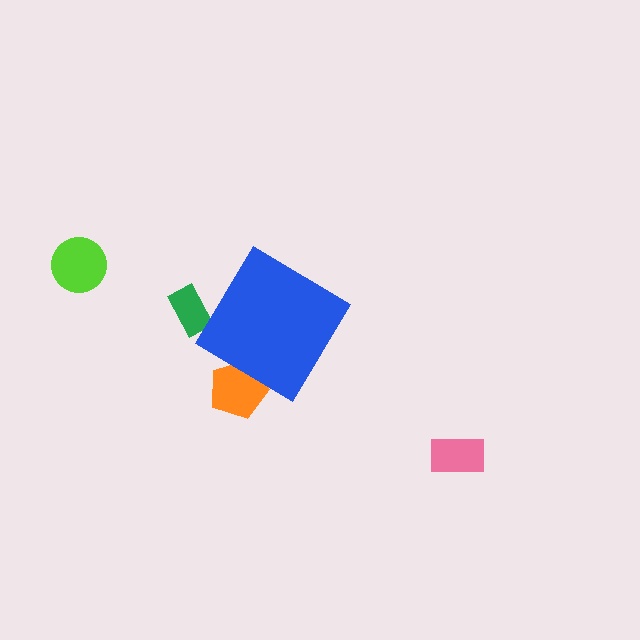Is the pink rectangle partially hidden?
No, the pink rectangle is fully visible.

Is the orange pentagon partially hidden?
Yes, the orange pentagon is partially hidden behind the blue diamond.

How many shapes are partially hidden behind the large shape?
2 shapes are partially hidden.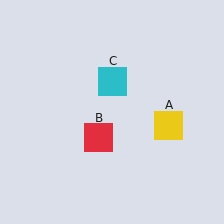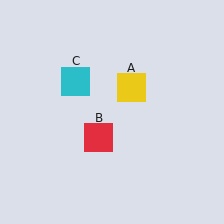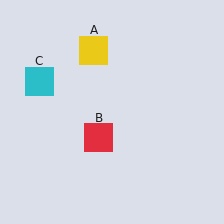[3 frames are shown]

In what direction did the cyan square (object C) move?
The cyan square (object C) moved left.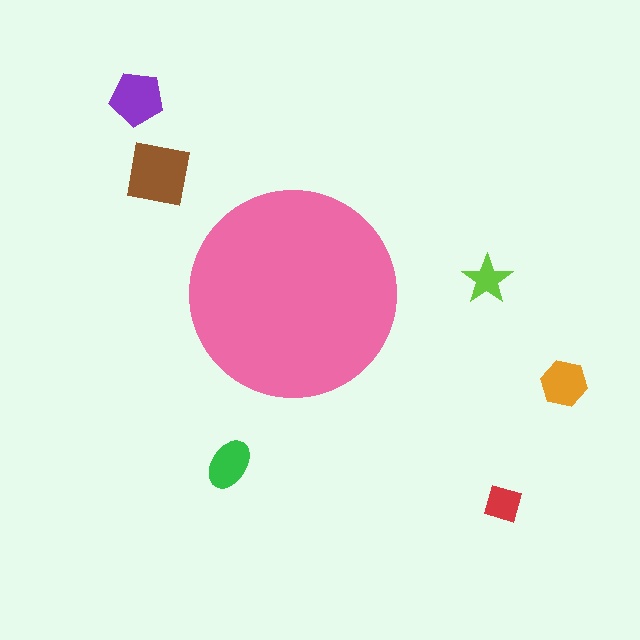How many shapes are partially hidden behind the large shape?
0 shapes are partially hidden.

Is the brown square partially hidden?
No, the brown square is fully visible.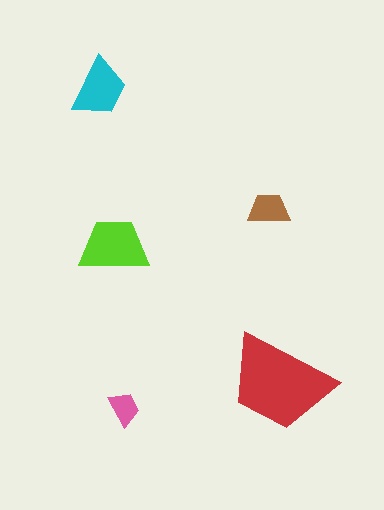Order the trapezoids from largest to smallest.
the red one, the lime one, the cyan one, the brown one, the pink one.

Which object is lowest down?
The pink trapezoid is bottommost.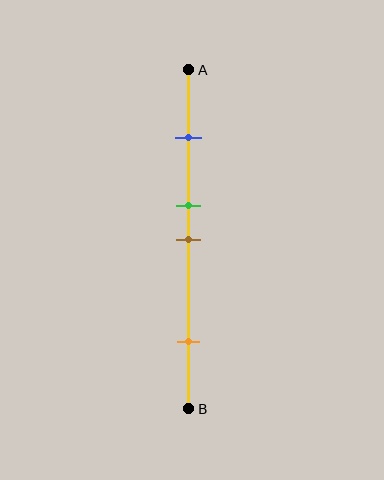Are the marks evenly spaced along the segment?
No, the marks are not evenly spaced.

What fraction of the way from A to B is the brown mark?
The brown mark is approximately 50% (0.5) of the way from A to B.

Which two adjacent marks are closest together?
The green and brown marks are the closest adjacent pair.